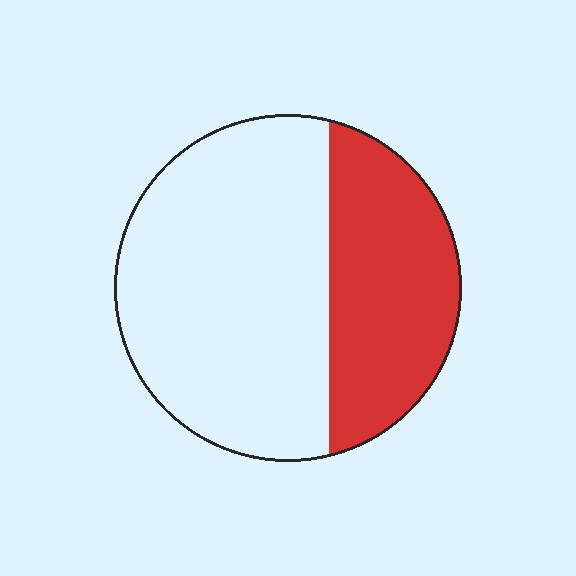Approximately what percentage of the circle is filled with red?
Approximately 35%.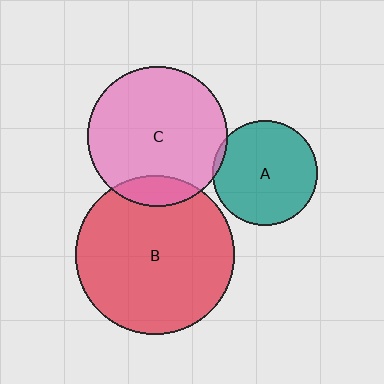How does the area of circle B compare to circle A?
Approximately 2.3 times.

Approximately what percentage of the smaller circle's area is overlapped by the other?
Approximately 5%.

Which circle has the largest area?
Circle B (red).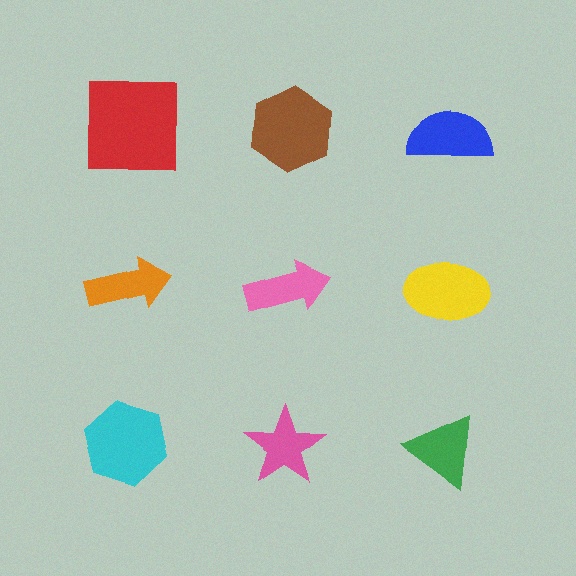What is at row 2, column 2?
A pink arrow.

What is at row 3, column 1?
A cyan hexagon.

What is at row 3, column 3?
A green triangle.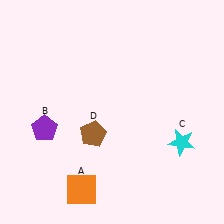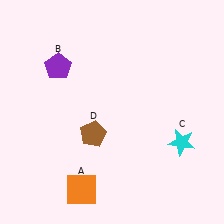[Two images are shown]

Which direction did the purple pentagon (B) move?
The purple pentagon (B) moved up.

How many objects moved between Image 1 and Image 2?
1 object moved between the two images.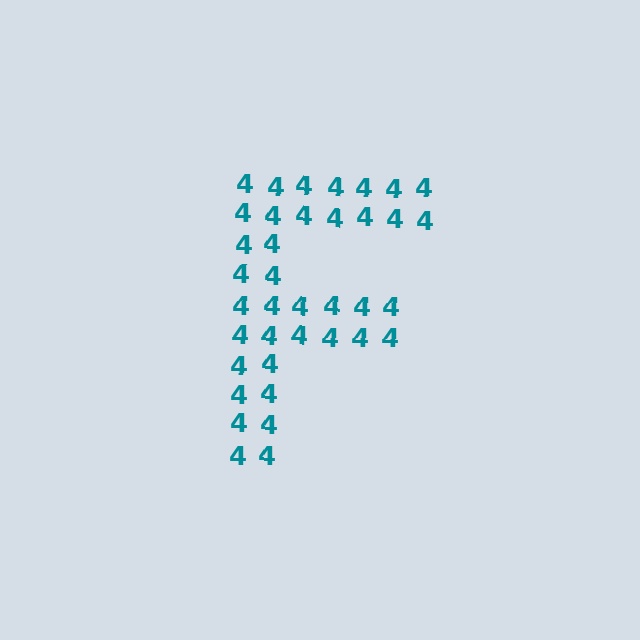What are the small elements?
The small elements are digit 4's.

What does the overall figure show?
The overall figure shows the letter F.